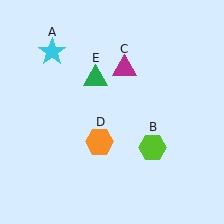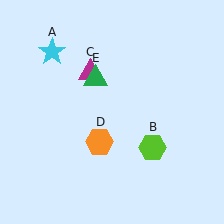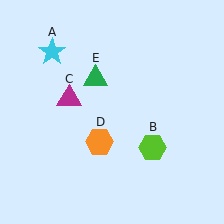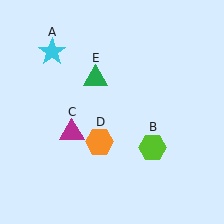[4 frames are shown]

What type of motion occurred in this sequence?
The magenta triangle (object C) rotated counterclockwise around the center of the scene.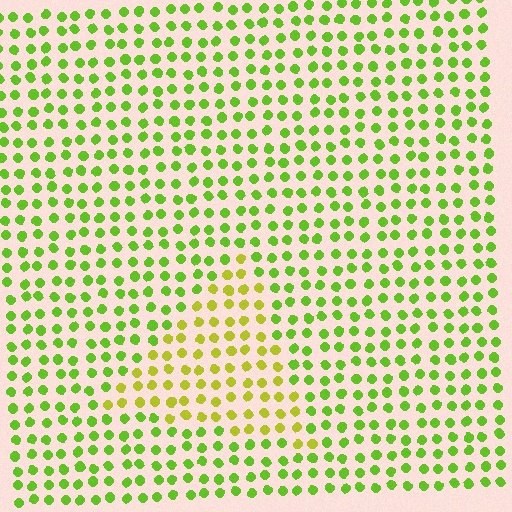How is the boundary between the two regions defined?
The boundary is defined purely by a slight shift in hue (about 31 degrees). Spacing, size, and orientation are identical on both sides.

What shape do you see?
I see a triangle.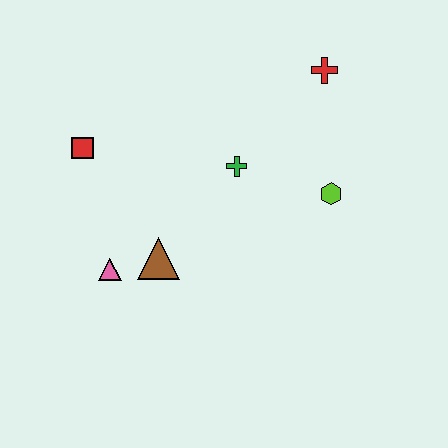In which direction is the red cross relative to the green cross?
The red cross is above the green cross.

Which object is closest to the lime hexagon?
The green cross is closest to the lime hexagon.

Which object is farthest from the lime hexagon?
The red square is farthest from the lime hexagon.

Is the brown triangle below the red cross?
Yes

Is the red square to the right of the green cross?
No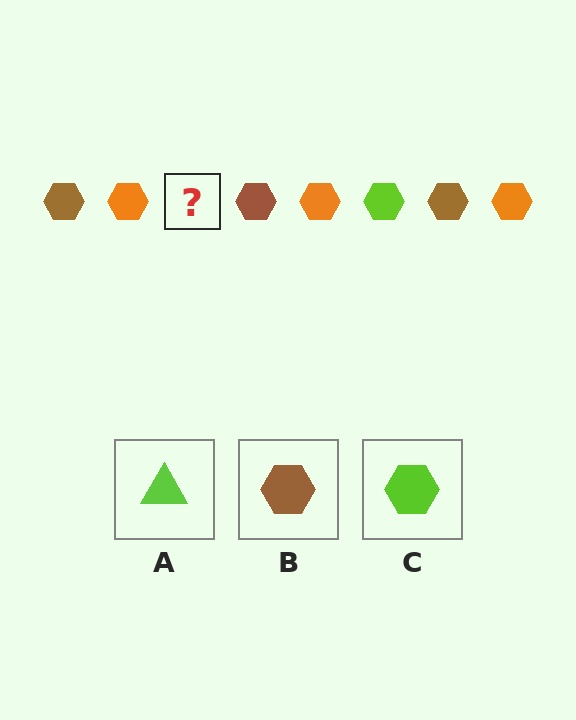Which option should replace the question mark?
Option C.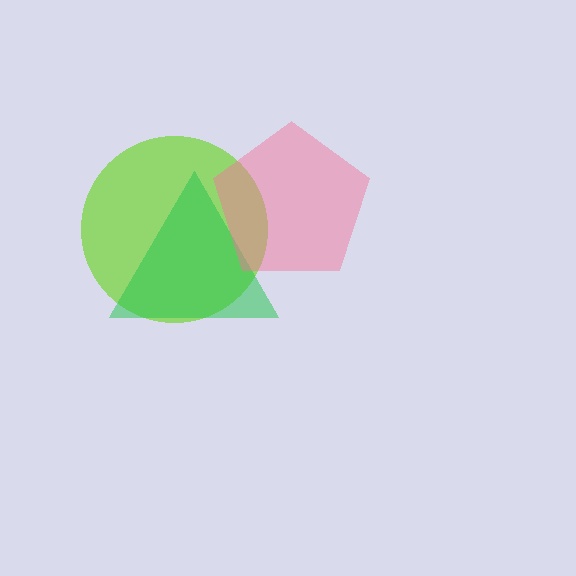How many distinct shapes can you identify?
There are 3 distinct shapes: a lime circle, a green triangle, a pink pentagon.